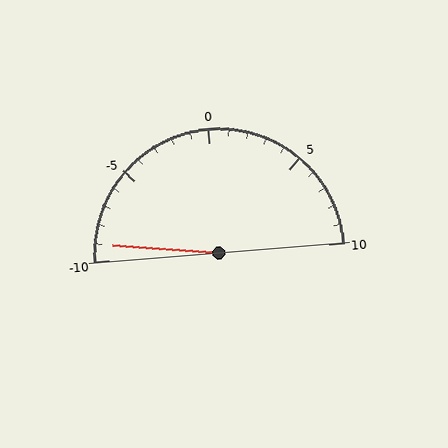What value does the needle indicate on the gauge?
The needle indicates approximately -9.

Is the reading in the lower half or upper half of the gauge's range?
The reading is in the lower half of the range (-10 to 10).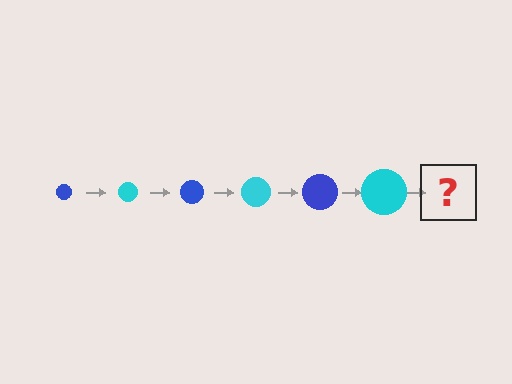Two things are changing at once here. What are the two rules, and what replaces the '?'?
The two rules are that the circle grows larger each step and the color cycles through blue and cyan. The '?' should be a blue circle, larger than the previous one.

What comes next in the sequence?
The next element should be a blue circle, larger than the previous one.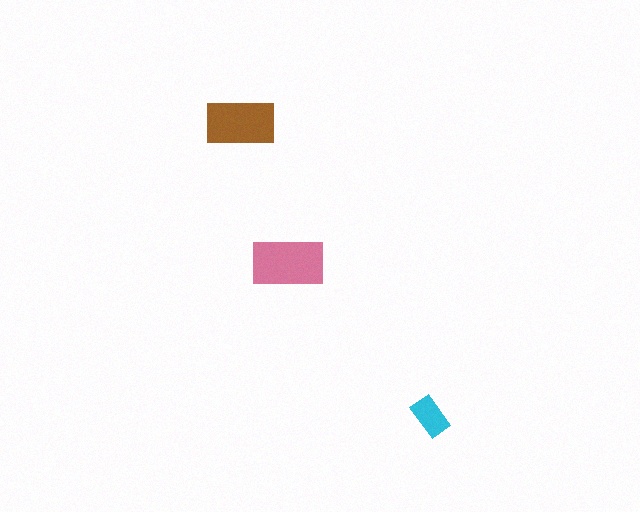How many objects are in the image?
There are 3 objects in the image.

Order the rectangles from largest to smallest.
the pink one, the brown one, the cyan one.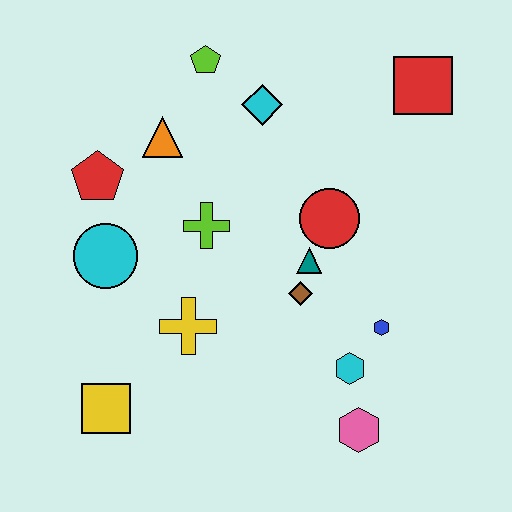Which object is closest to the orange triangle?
The red pentagon is closest to the orange triangle.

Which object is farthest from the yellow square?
The red square is farthest from the yellow square.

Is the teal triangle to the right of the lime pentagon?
Yes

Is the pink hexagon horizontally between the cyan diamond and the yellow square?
No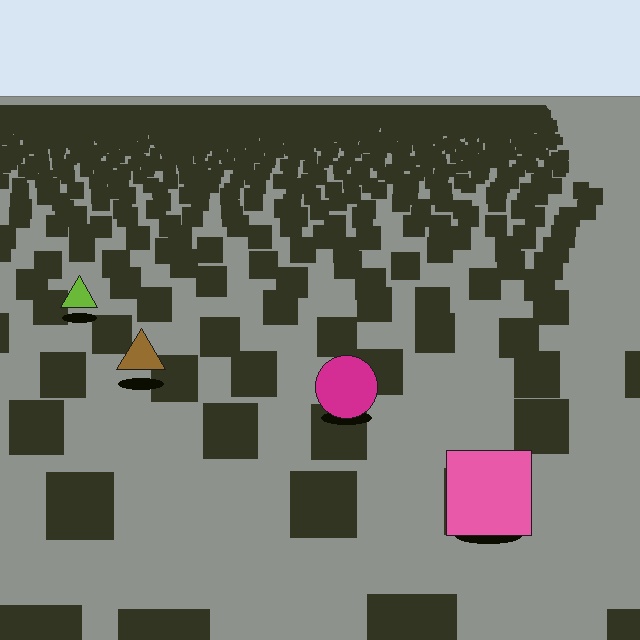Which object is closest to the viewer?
The pink square is closest. The texture marks near it are larger and more spread out.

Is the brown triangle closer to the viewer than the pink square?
No. The pink square is closer — you can tell from the texture gradient: the ground texture is coarser near it.